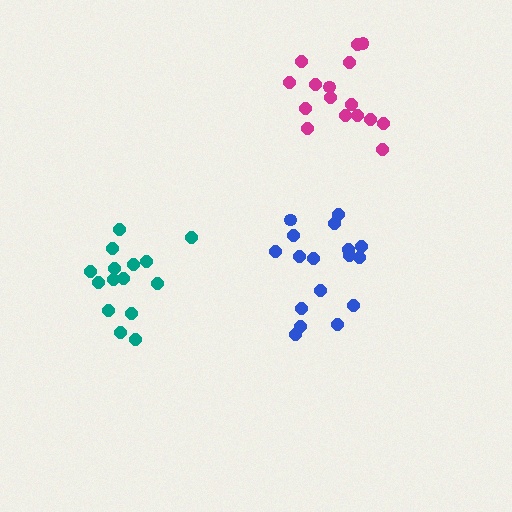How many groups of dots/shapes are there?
There are 3 groups.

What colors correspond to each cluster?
The clusters are colored: blue, teal, magenta.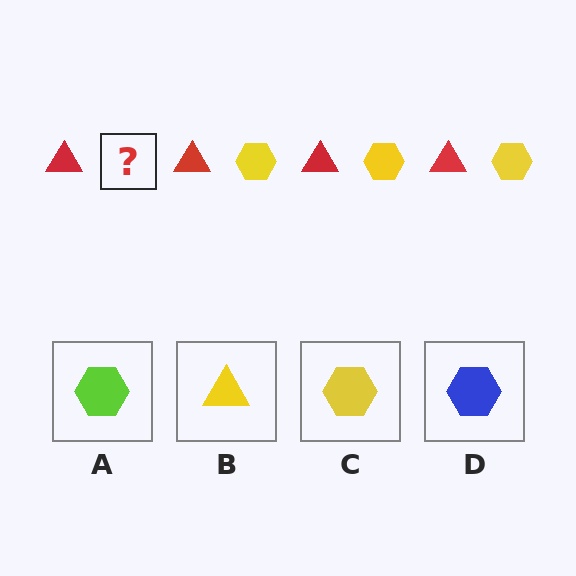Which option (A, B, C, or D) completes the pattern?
C.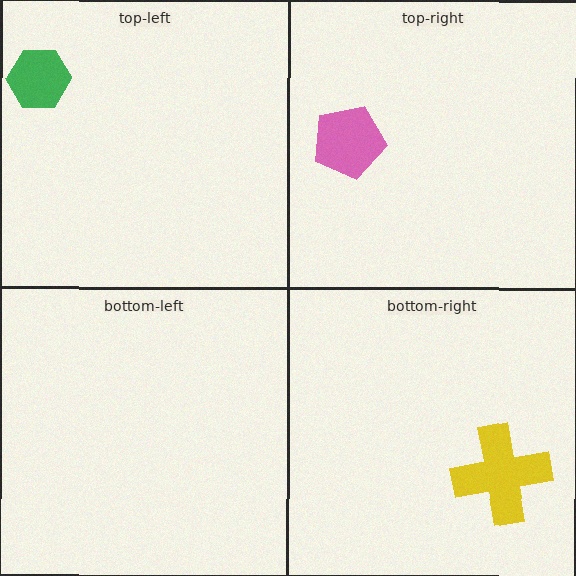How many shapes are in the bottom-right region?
1.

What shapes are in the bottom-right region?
The yellow cross.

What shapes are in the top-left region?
The green hexagon.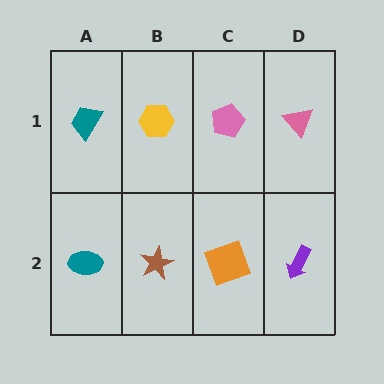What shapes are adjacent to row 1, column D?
A purple arrow (row 2, column D), a pink pentagon (row 1, column C).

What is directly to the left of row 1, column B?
A teal trapezoid.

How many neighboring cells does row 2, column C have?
3.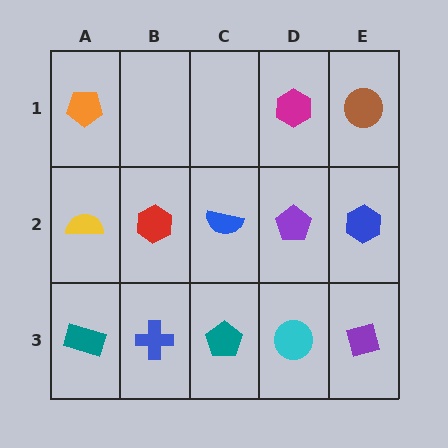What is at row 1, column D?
A magenta hexagon.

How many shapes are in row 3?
5 shapes.